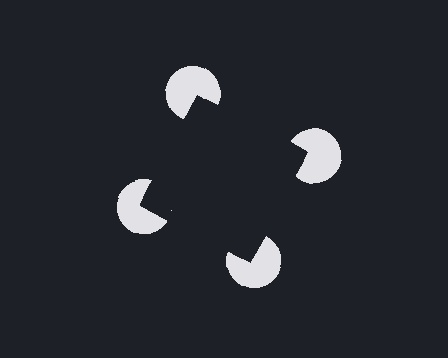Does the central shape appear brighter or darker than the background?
It typically appears slightly darker than the background, even though no actual brightness change is drawn.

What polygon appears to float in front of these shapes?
An illusory square — its edges are inferred from the aligned wedge cuts in the pac-man discs, not physically drawn.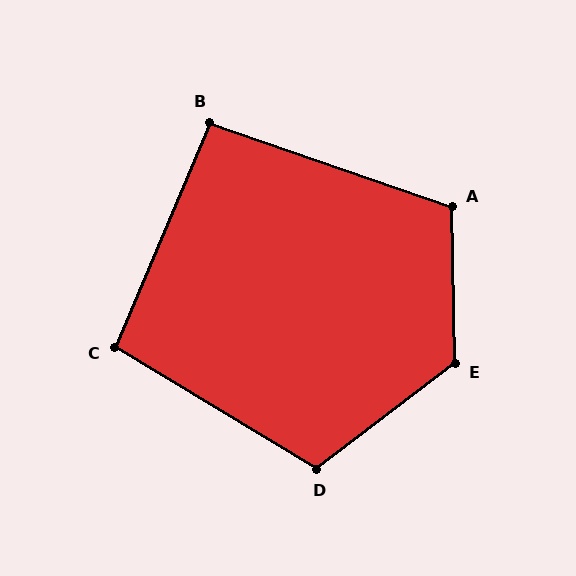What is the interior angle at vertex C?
Approximately 98 degrees (obtuse).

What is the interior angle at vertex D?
Approximately 112 degrees (obtuse).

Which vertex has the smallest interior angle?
B, at approximately 94 degrees.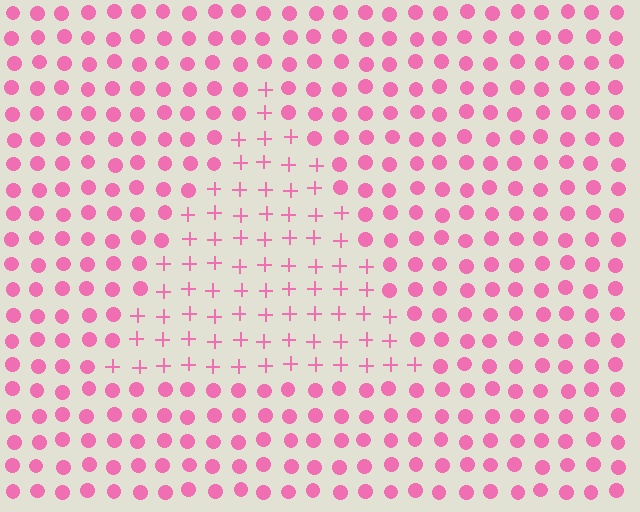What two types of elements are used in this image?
The image uses plus signs inside the triangle region and circles outside it.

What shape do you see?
I see a triangle.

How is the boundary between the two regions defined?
The boundary is defined by a change in element shape: plus signs inside vs. circles outside. All elements share the same color and spacing.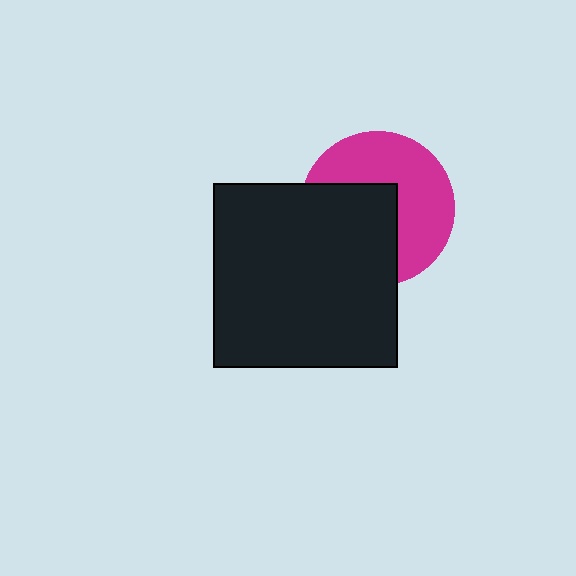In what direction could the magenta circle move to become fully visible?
The magenta circle could move toward the upper-right. That would shift it out from behind the black square entirely.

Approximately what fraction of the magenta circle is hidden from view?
Roughly 46% of the magenta circle is hidden behind the black square.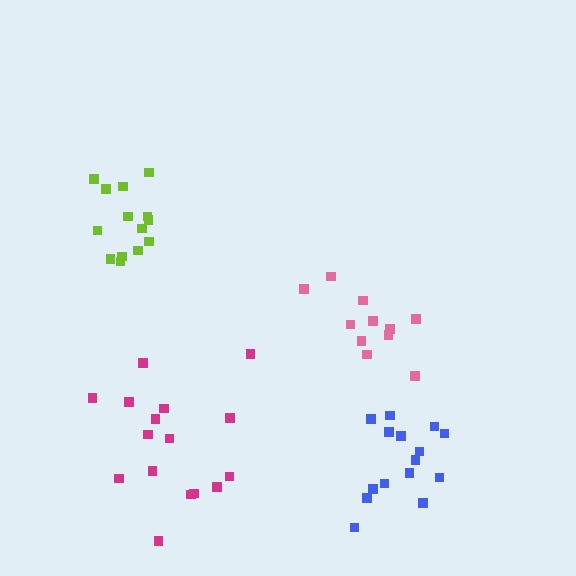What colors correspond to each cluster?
The clusters are colored: blue, lime, magenta, pink.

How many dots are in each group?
Group 1: 15 dots, Group 2: 14 dots, Group 3: 16 dots, Group 4: 11 dots (56 total).